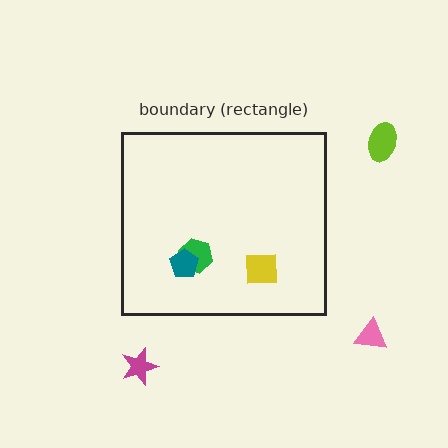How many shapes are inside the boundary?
3 inside, 3 outside.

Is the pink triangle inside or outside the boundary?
Outside.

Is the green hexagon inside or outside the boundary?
Inside.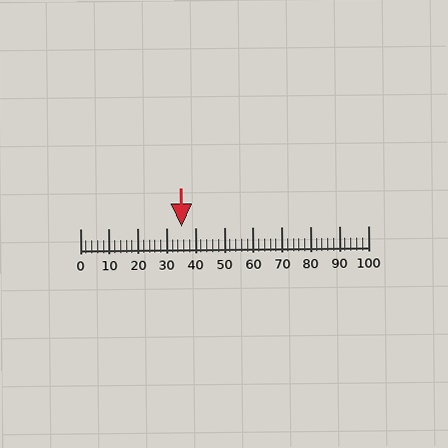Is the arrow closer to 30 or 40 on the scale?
The arrow is closer to 40.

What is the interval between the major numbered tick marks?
The major tick marks are spaced 10 units apart.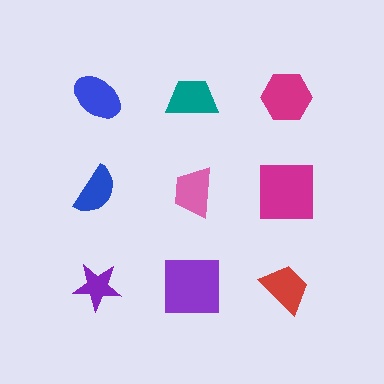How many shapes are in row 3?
3 shapes.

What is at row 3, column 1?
A purple star.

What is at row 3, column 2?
A purple square.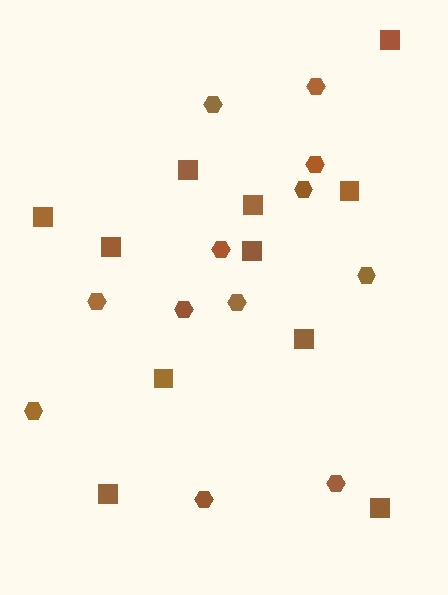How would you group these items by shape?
There are 2 groups: one group of squares (11) and one group of hexagons (12).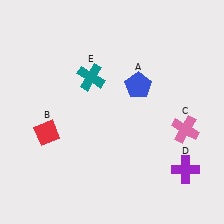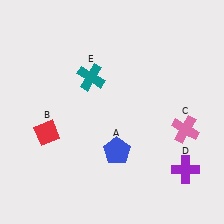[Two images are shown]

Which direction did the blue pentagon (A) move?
The blue pentagon (A) moved down.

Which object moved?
The blue pentagon (A) moved down.